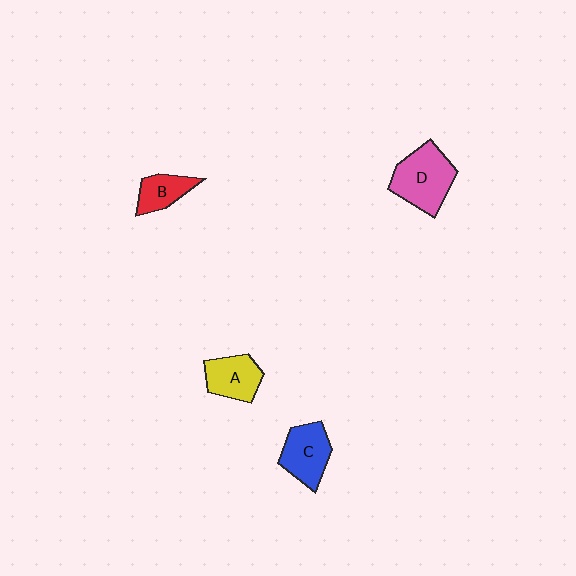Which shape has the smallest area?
Shape B (red).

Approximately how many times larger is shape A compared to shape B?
Approximately 1.3 times.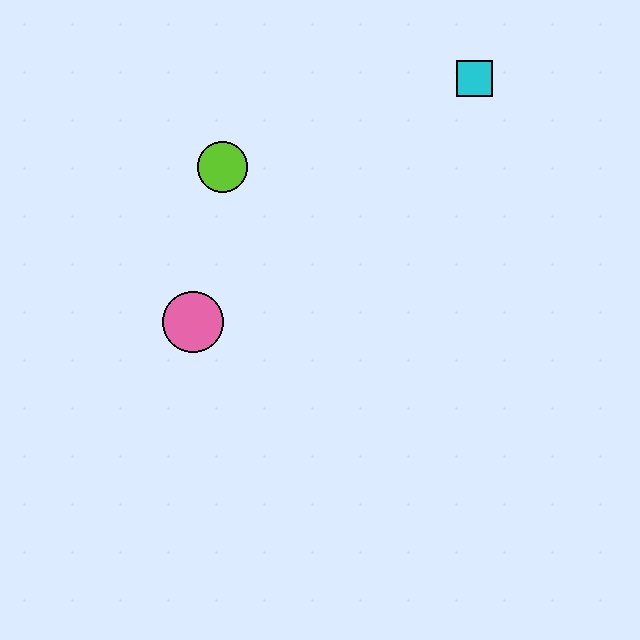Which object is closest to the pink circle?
The lime circle is closest to the pink circle.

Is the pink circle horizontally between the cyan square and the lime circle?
No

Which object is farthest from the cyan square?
The pink circle is farthest from the cyan square.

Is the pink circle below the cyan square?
Yes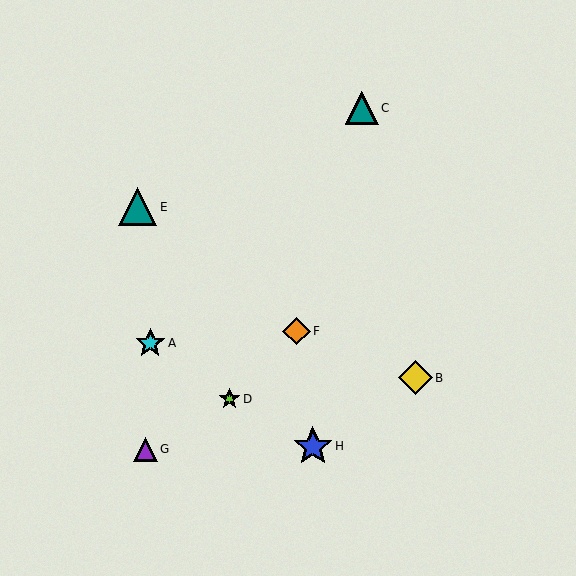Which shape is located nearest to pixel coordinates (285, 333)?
The orange diamond (labeled F) at (297, 331) is nearest to that location.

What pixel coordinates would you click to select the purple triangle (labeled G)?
Click at (146, 449) to select the purple triangle G.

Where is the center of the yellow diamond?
The center of the yellow diamond is at (415, 378).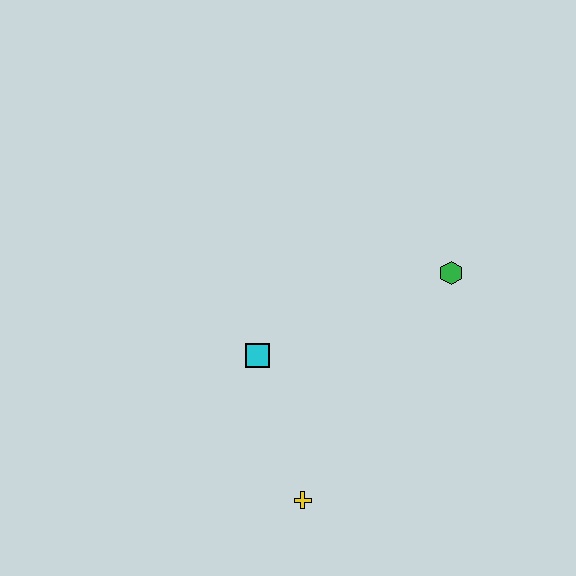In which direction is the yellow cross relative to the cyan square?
The yellow cross is below the cyan square.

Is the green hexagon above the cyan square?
Yes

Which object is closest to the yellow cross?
The cyan square is closest to the yellow cross.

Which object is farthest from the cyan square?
The green hexagon is farthest from the cyan square.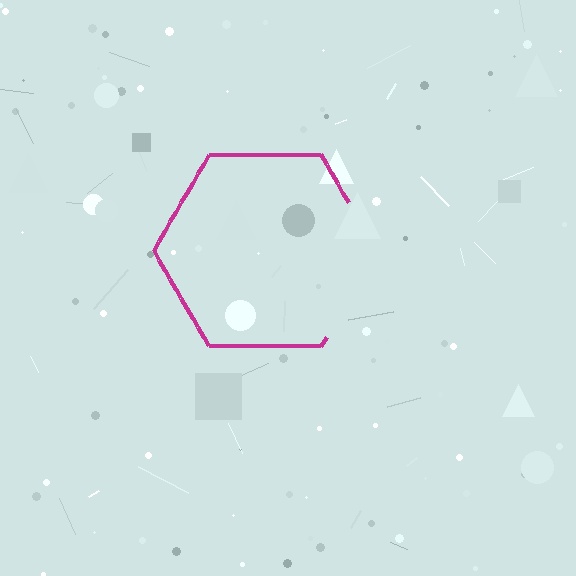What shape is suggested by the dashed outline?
The dashed outline suggests a hexagon.